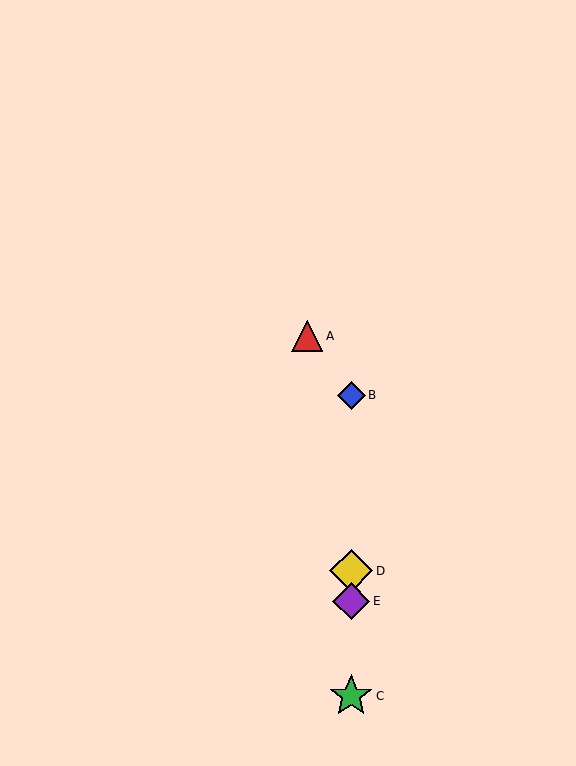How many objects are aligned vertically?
4 objects (B, C, D, E) are aligned vertically.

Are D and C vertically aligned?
Yes, both are at x≈351.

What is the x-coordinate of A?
Object A is at x≈307.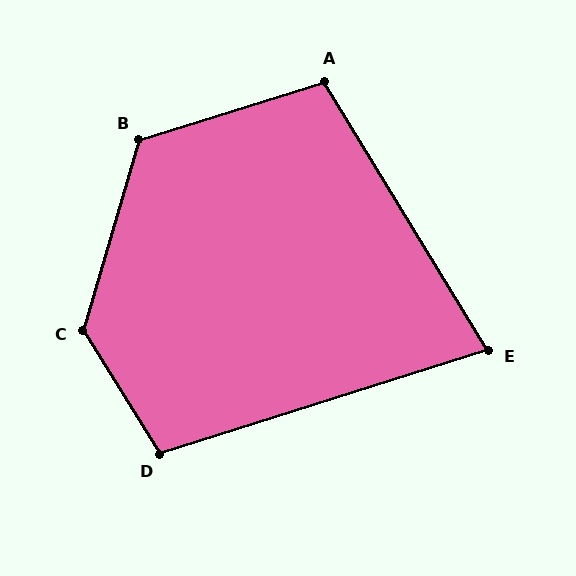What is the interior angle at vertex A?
Approximately 104 degrees (obtuse).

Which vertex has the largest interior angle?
C, at approximately 131 degrees.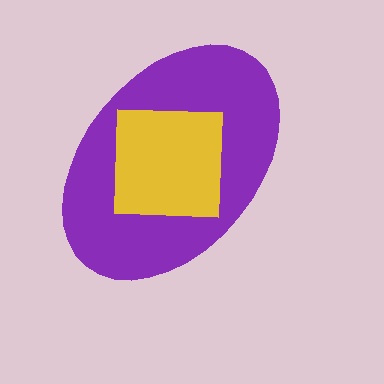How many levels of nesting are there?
2.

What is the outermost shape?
The purple ellipse.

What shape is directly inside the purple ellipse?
The yellow square.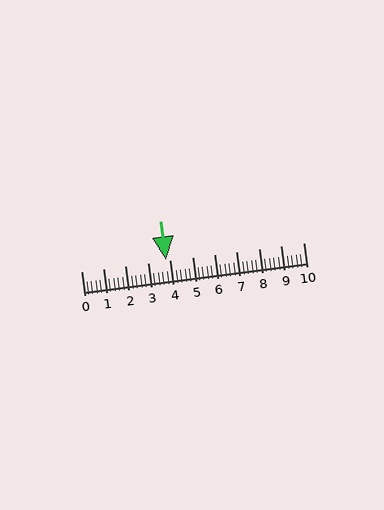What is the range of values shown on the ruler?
The ruler shows values from 0 to 10.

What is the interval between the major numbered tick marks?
The major tick marks are spaced 1 units apart.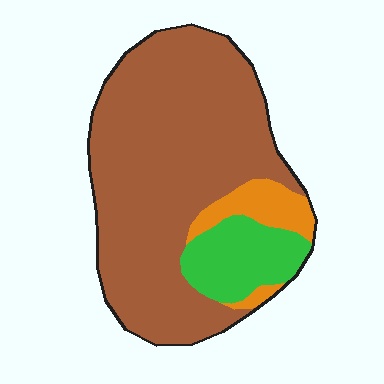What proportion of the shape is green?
Green covers 15% of the shape.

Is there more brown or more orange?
Brown.